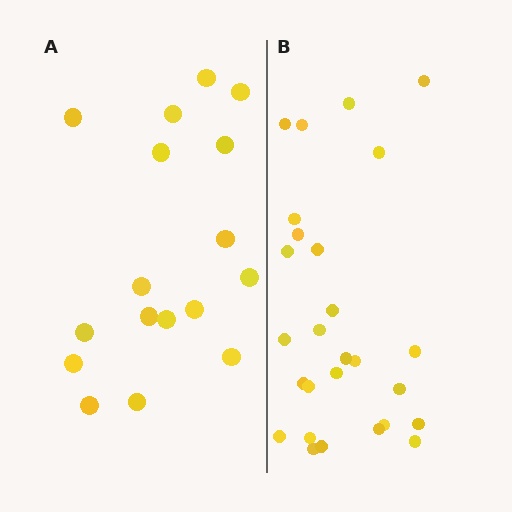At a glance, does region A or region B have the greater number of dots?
Region B (the right region) has more dots.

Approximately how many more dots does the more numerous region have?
Region B has roughly 10 or so more dots than region A.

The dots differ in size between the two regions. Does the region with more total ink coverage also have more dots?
No. Region A has more total ink coverage because its dots are larger, but region B actually contains more individual dots. Total area can be misleading — the number of items is what matters here.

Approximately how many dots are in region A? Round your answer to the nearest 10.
About 20 dots. (The exact count is 17, which rounds to 20.)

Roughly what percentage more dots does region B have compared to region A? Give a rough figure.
About 60% more.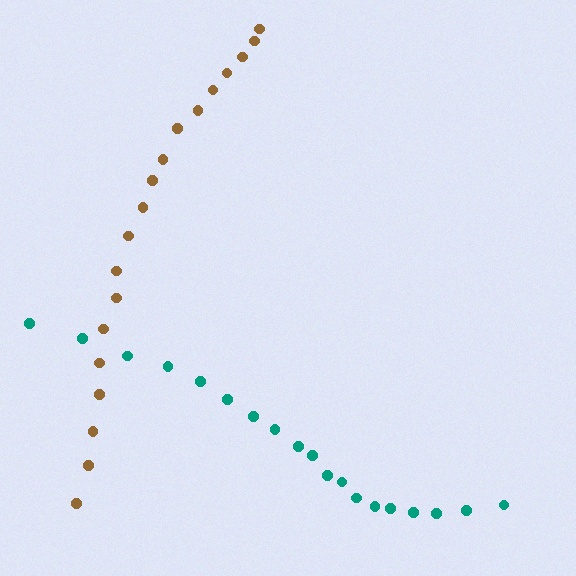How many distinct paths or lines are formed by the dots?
There are 2 distinct paths.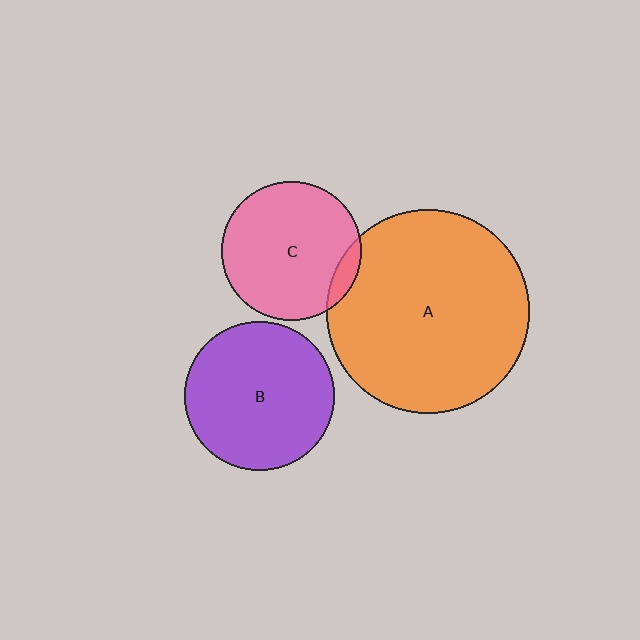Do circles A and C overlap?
Yes.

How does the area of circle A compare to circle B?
Approximately 1.9 times.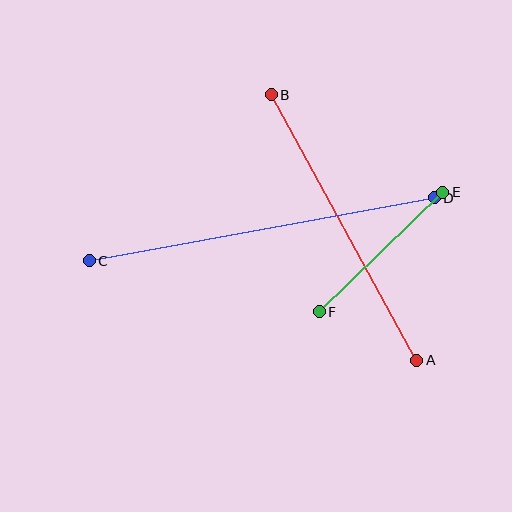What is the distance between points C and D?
The distance is approximately 351 pixels.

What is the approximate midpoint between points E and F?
The midpoint is at approximately (381, 252) pixels.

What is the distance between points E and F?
The distance is approximately 172 pixels.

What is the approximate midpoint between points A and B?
The midpoint is at approximately (344, 227) pixels.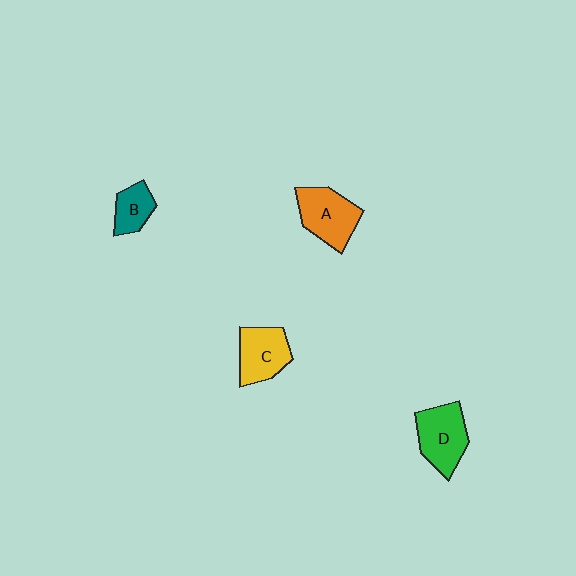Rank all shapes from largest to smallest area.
From largest to smallest: A (orange), D (green), C (yellow), B (teal).